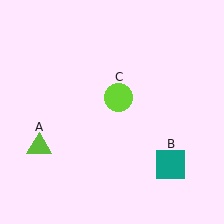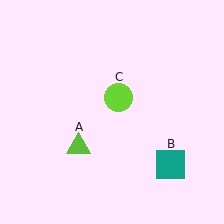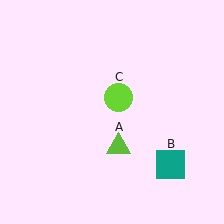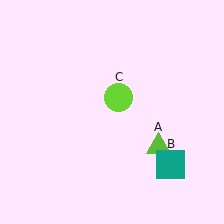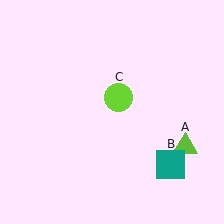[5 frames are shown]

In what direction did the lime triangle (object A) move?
The lime triangle (object A) moved right.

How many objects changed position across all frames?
1 object changed position: lime triangle (object A).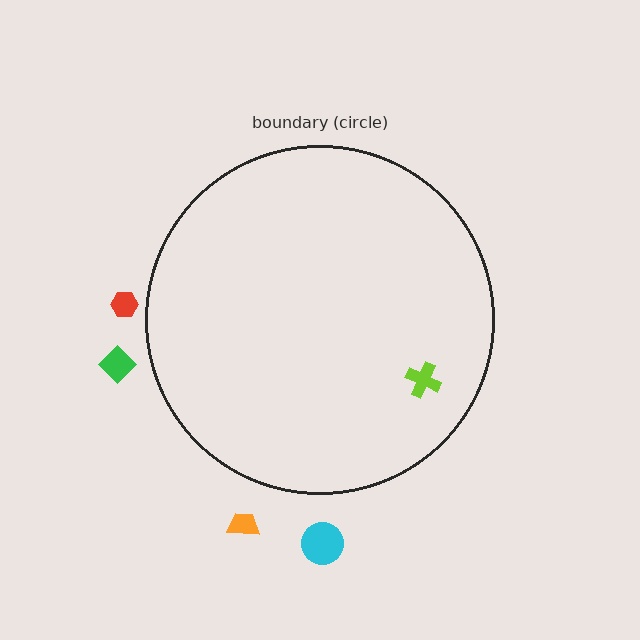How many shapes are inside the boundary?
1 inside, 4 outside.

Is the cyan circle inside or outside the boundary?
Outside.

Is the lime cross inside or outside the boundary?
Inside.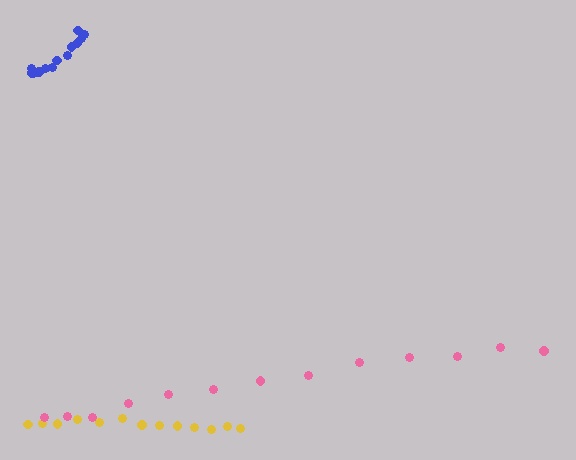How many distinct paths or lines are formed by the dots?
There are 3 distinct paths.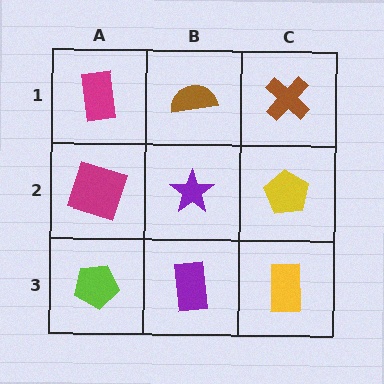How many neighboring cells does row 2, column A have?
3.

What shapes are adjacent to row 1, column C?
A yellow pentagon (row 2, column C), a brown semicircle (row 1, column B).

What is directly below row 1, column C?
A yellow pentagon.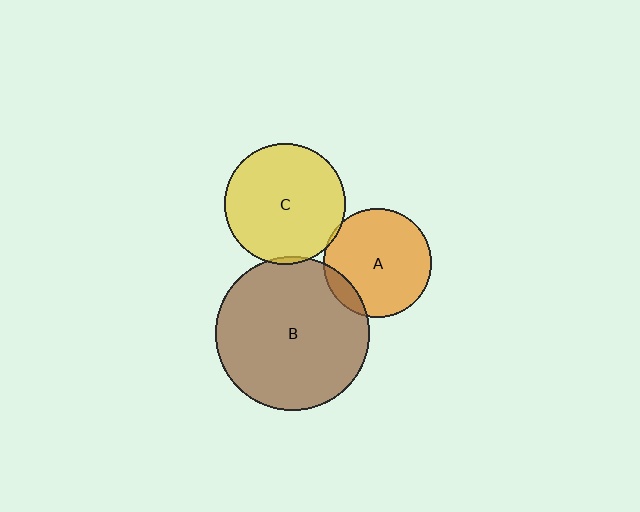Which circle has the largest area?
Circle B (brown).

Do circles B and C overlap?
Yes.